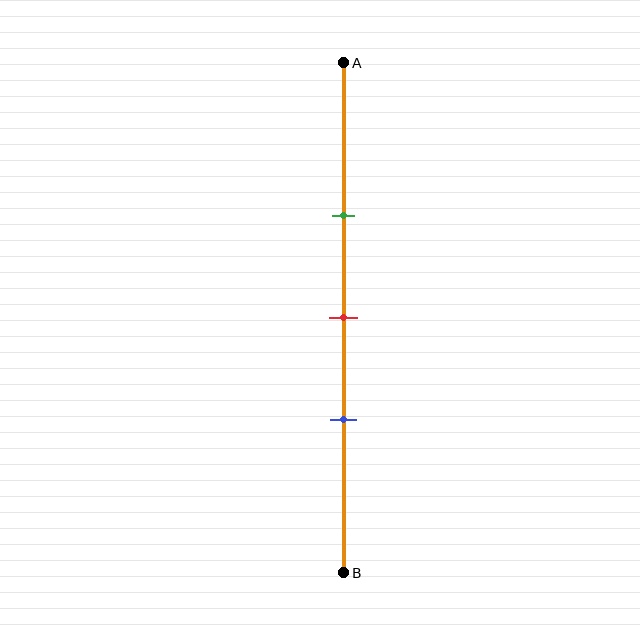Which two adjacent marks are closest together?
The red and blue marks are the closest adjacent pair.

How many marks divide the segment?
There are 3 marks dividing the segment.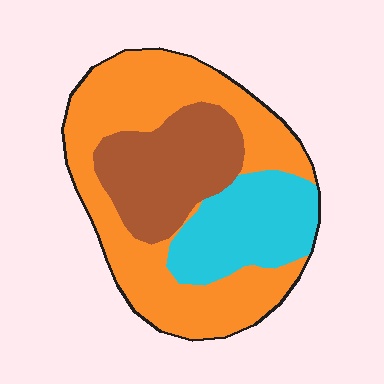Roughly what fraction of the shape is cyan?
Cyan takes up about one fifth (1/5) of the shape.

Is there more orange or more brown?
Orange.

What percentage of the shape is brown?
Brown takes up about one quarter (1/4) of the shape.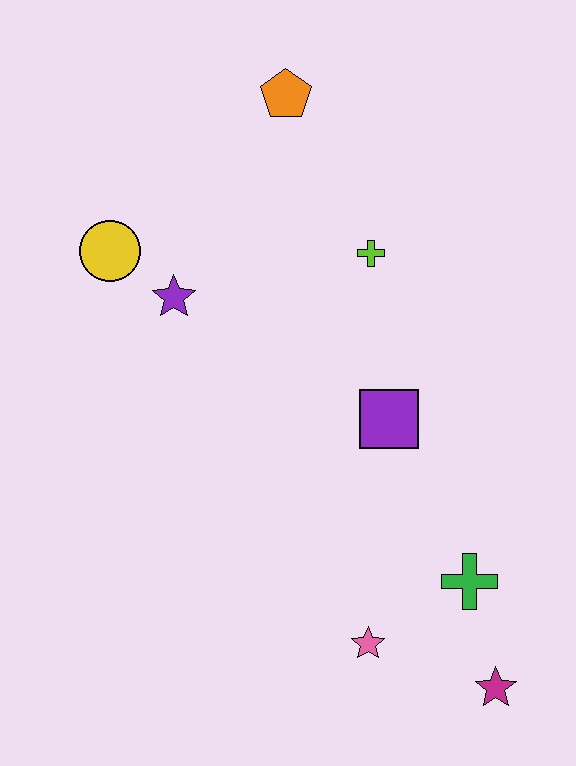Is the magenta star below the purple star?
Yes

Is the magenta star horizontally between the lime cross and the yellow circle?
No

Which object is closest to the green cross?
The magenta star is closest to the green cross.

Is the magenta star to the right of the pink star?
Yes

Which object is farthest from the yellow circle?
The magenta star is farthest from the yellow circle.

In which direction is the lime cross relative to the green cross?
The lime cross is above the green cross.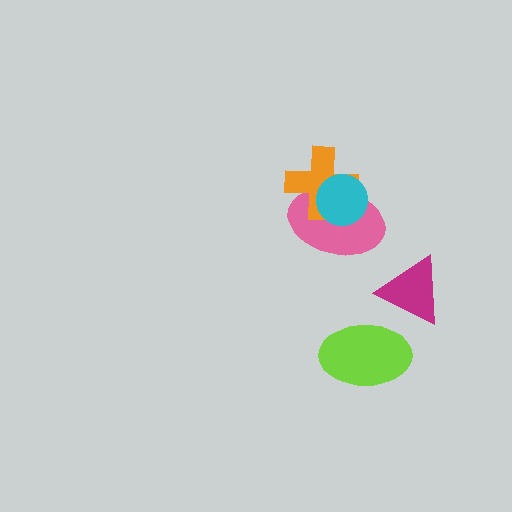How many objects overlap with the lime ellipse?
0 objects overlap with the lime ellipse.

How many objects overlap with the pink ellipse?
2 objects overlap with the pink ellipse.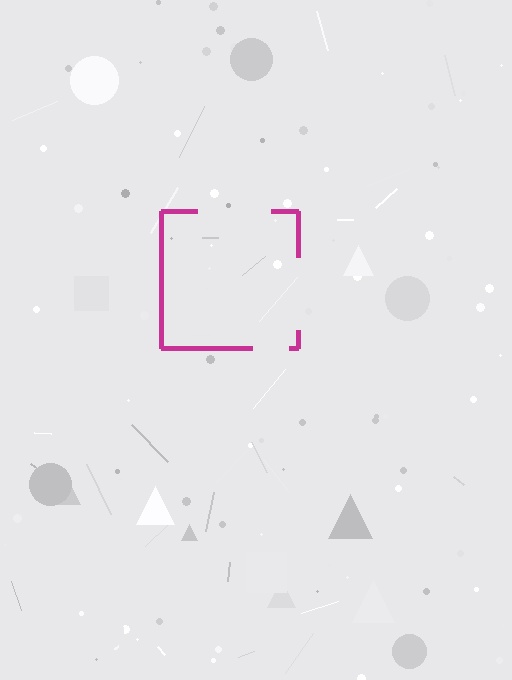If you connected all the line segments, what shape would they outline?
They would outline a square.